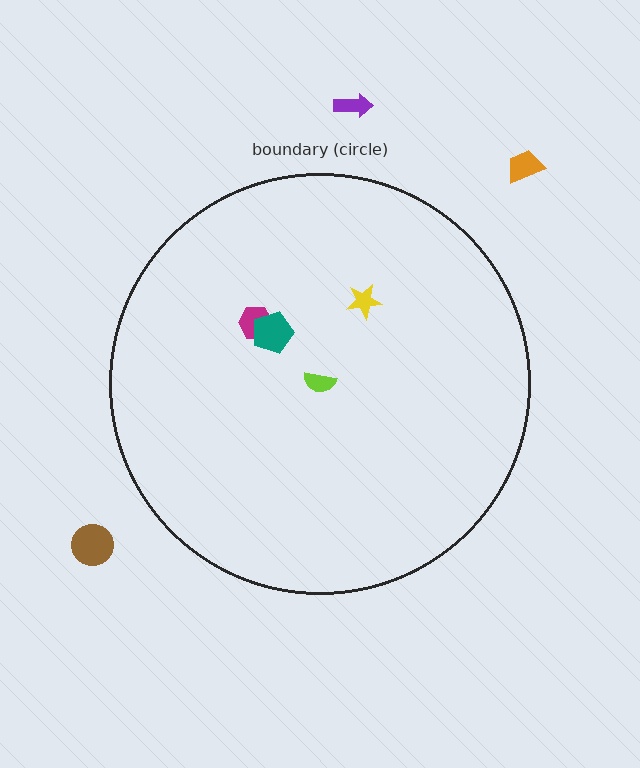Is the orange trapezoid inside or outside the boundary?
Outside.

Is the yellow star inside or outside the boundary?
Inside.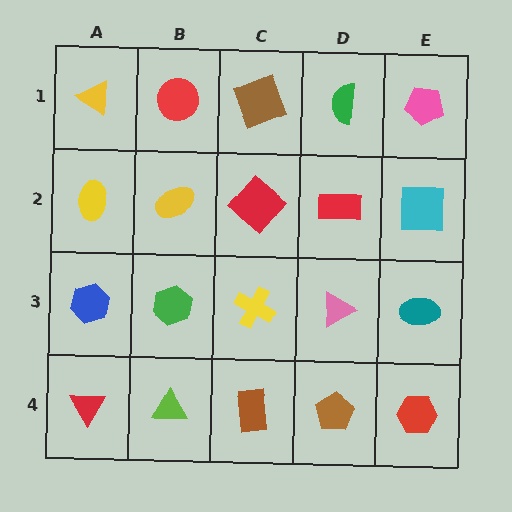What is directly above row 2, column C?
A brown square.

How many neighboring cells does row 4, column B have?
3.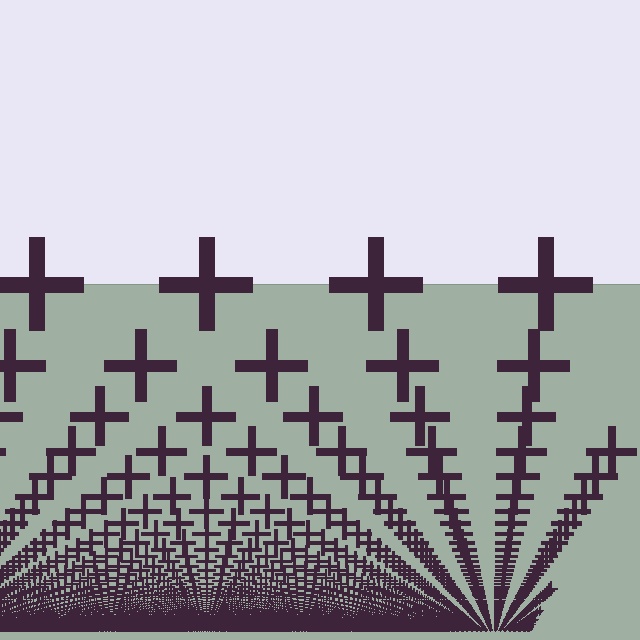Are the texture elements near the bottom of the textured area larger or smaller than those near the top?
Smaller. The gradient is inverted — elements near the bottom are smaller and denser.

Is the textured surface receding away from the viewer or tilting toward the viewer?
The surface appears to tilt toward the viewer. Texture elements get larger and sparser toward the top.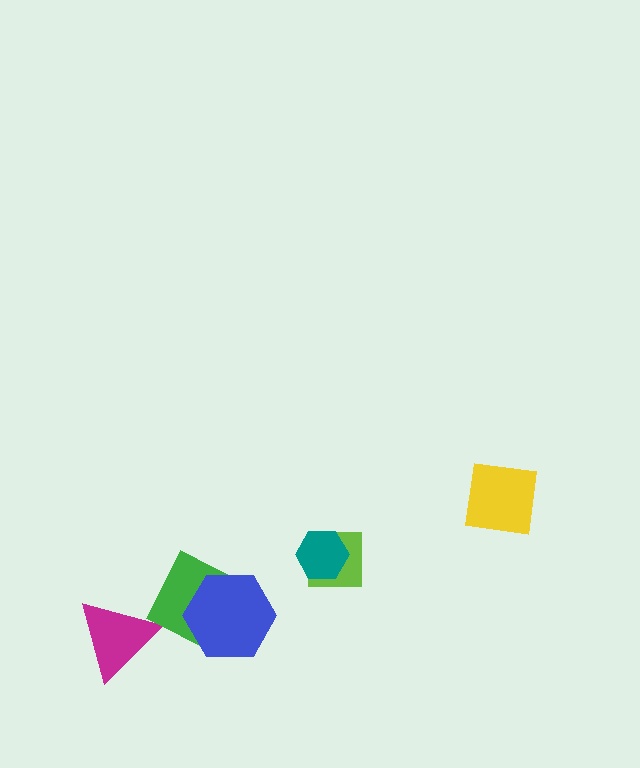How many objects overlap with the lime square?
1 object overlaps with the lime square.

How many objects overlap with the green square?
1 object overlaps with the green square.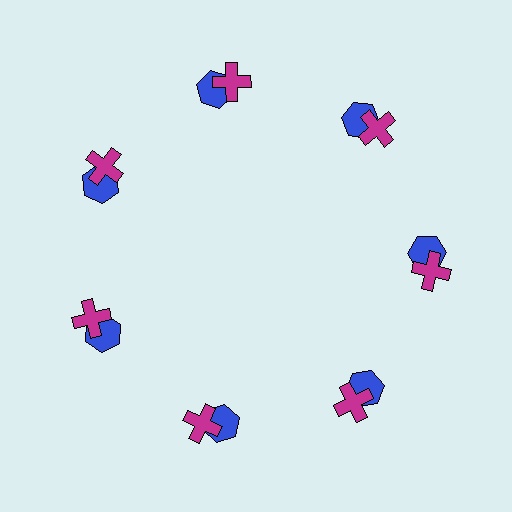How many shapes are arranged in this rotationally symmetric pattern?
There are 14 shapes, arranged in 7 groups of 2.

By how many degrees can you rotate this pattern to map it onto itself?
The pattern maps onto itself every 51 degrees of rotation.